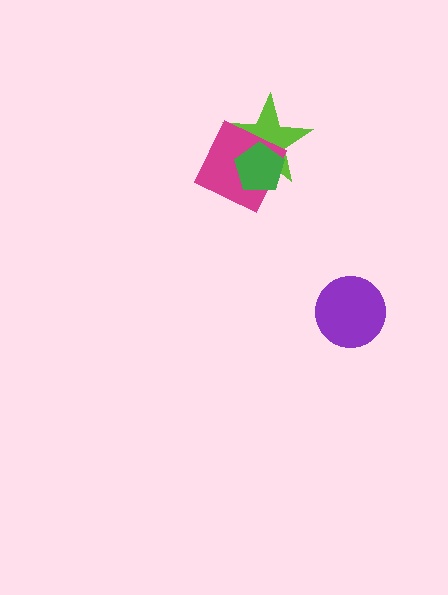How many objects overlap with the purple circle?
0 objects overlap with the purple circle.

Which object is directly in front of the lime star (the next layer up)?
The magenta diamond is directly in front of the lime star.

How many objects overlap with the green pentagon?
2 objects overlap with the green pentagon.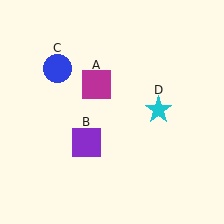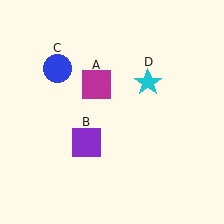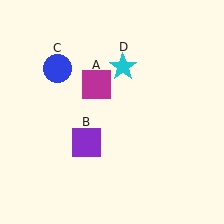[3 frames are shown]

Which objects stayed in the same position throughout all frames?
Magenta square (object A) and purple square (object B) and blue circle (object C) remained stationary.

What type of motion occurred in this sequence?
The cyan star (object D) rotated counterclockwise around the center of the scene.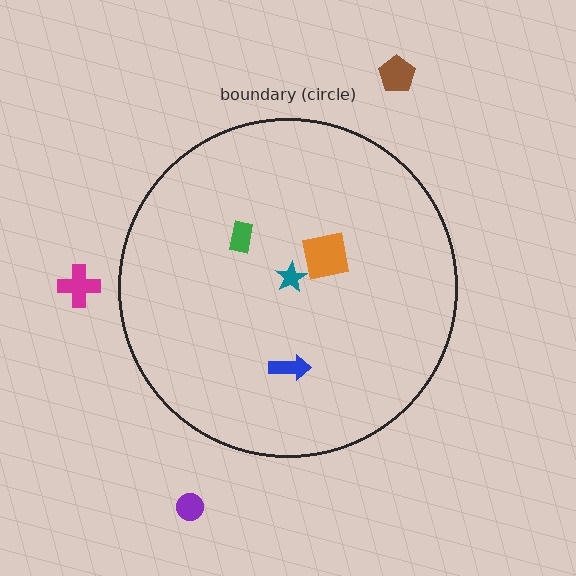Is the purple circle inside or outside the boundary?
Outside.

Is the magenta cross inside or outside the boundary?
Outside.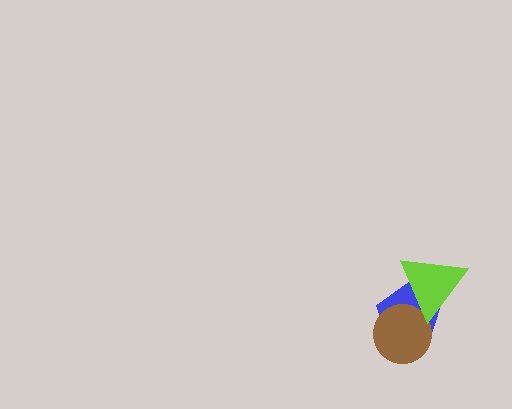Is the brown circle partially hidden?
Yes, it is partially covered by another shape.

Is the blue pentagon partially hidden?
Yes, it is partially covered by another shape.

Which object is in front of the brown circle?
The lime triangle is in front of the brown circle.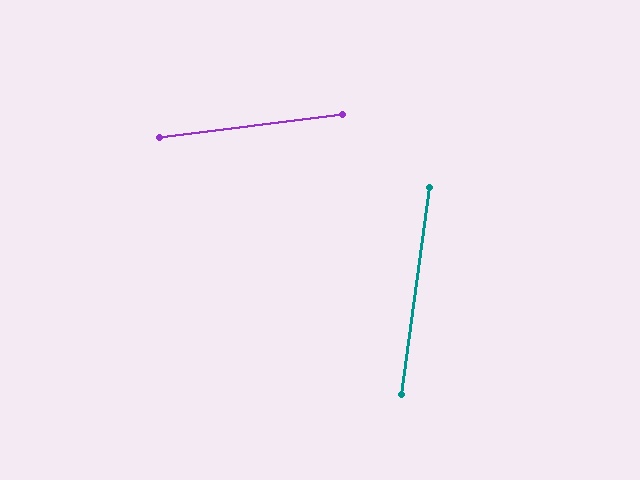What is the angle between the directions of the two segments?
Approximately 75 degrees.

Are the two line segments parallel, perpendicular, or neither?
Neither parallel nor perpendicular — they differ by about 75°.